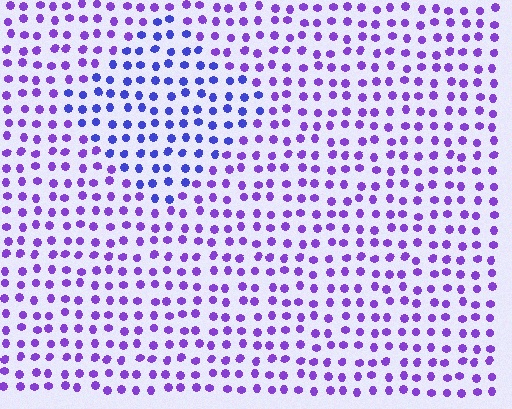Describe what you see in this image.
The image is filled with small purple elements in a uniform arrangement. A diamond-shaped region is visible where the elements are tinted to a slightly different hue, forming a subtle color boundary.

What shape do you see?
I see a diamond.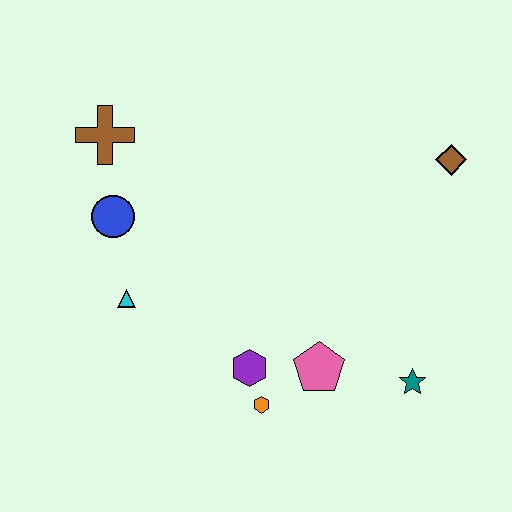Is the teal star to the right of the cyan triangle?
Yes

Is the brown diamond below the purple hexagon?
No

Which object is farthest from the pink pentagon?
The brown cross is farthest from the pink pentagon.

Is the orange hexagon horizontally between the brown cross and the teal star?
Yes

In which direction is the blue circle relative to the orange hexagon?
The blue circle is above the orange hexagon.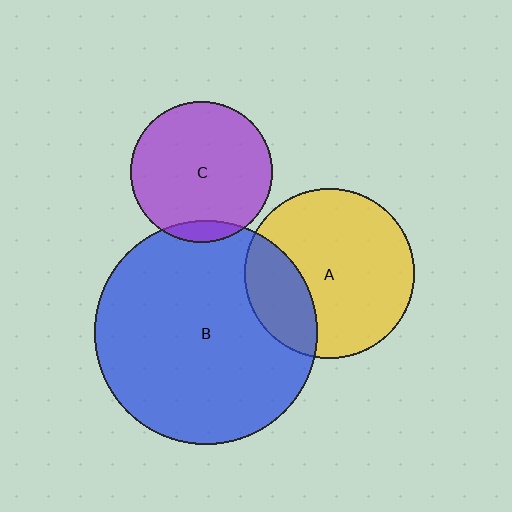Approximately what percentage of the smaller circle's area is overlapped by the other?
Approximately 25%.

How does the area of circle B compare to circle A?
Approximately 1.7 times.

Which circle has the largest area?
Circle B (blue).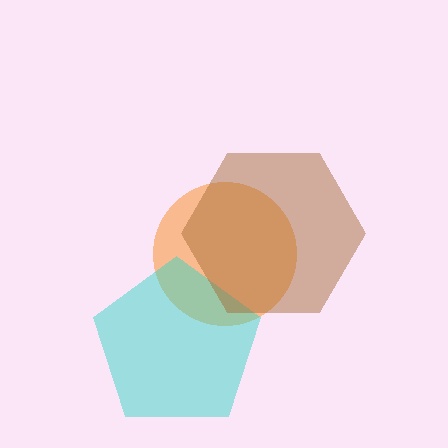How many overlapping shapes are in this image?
There are 3 overlapping shapes in the image.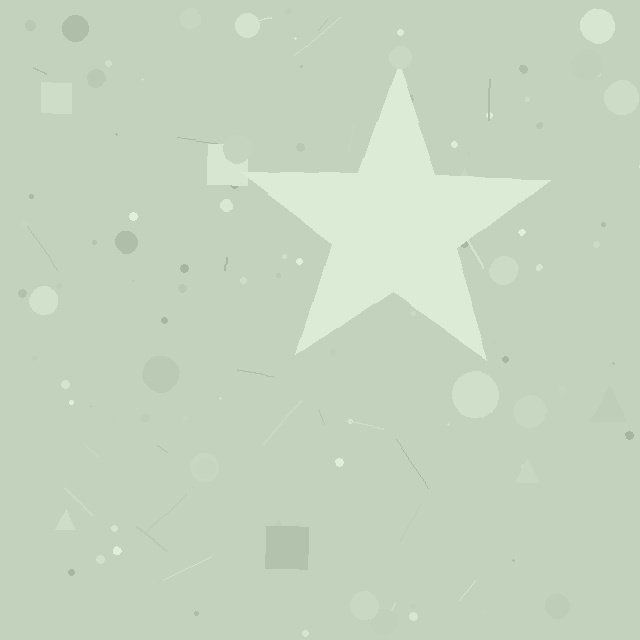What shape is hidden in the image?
A star is hidden in the image.